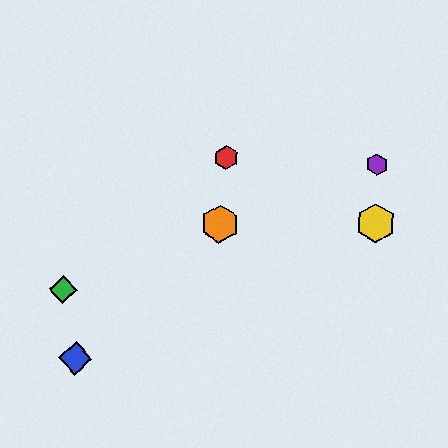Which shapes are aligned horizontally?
The red hexagon, the purple hexagon are aligned horizontally.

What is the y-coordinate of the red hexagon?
The red hexagon is at y≈157.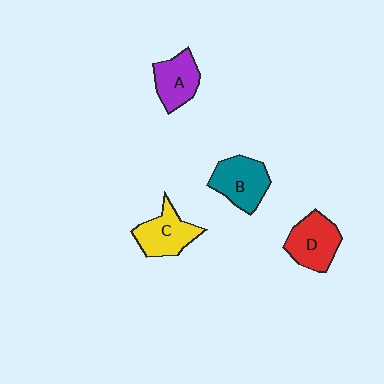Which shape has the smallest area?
Shape A (purple).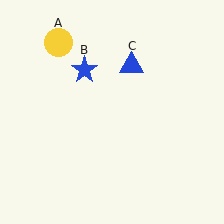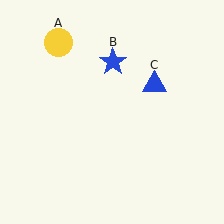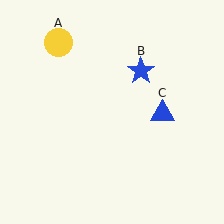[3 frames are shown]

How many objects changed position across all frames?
2 objects changed position: blue star (object B), blue triangle (object C).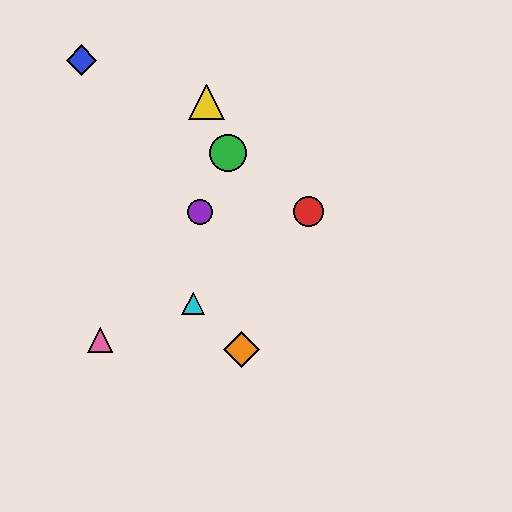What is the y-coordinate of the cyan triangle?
The cyan triangle is at y≈303.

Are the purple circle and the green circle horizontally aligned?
No, the purple circle is at y≈212 and the green circle is at y≈153.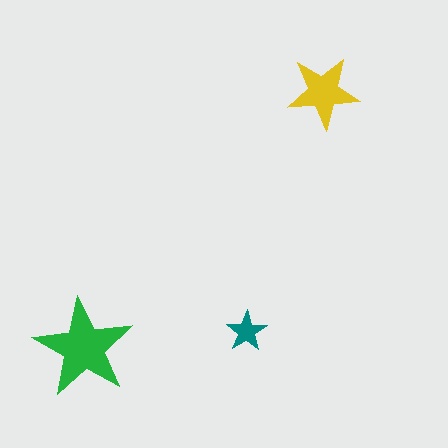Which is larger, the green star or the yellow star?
The green one.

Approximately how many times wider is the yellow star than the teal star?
About 2 times wider.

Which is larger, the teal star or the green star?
The green one.